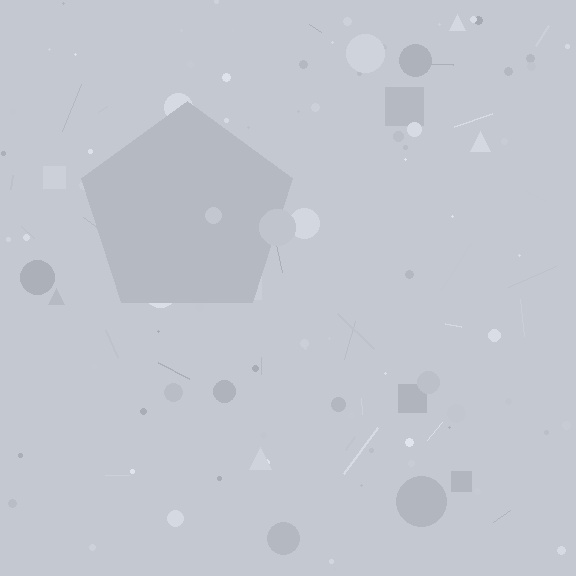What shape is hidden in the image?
A pentagon is hidden in the image.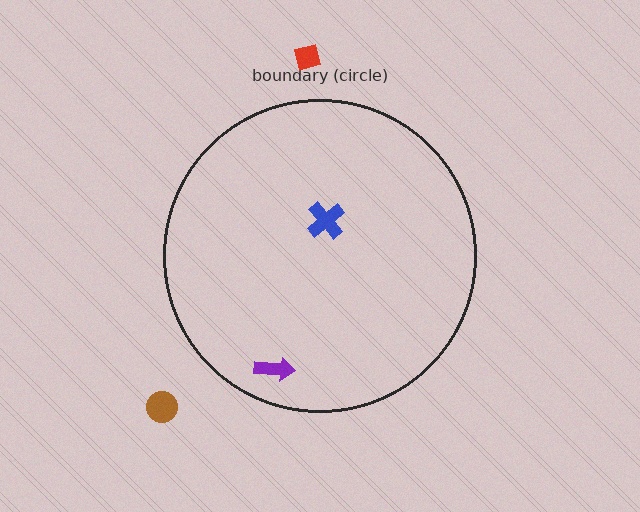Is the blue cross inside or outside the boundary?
Inside.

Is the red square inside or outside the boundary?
Outside.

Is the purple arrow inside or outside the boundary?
Inside.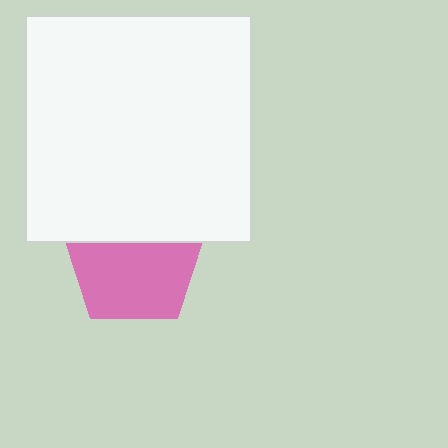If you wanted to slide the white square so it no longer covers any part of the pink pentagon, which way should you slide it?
Slide it up — that is the most direct way to separate the two shapes.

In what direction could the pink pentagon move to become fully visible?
The pink pentagon could move down. That would shift it out from behind the white square entirely.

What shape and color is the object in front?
The object in front is a white square.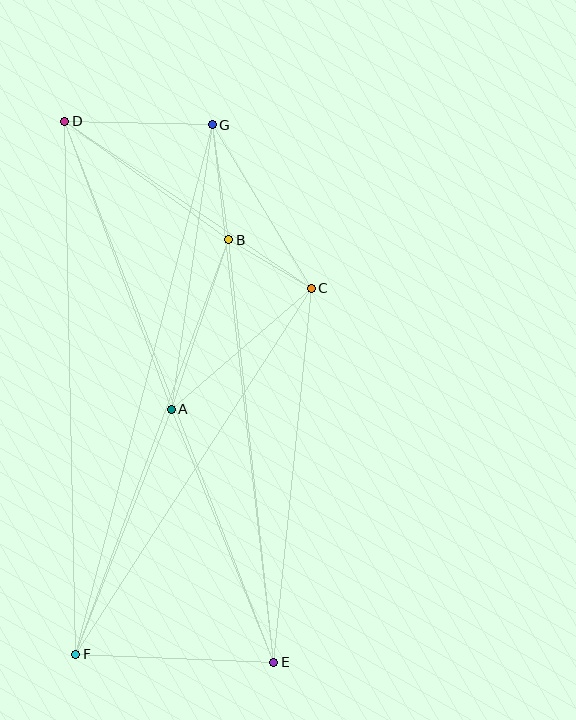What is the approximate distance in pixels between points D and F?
The distance between D and F is approximately 533 pixels.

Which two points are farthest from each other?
Points D and E are farthest from each other.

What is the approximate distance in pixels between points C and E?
The distance between C and E is approximately 376 pixels.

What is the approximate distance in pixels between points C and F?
The distance between C and F is approximately 435 pixels.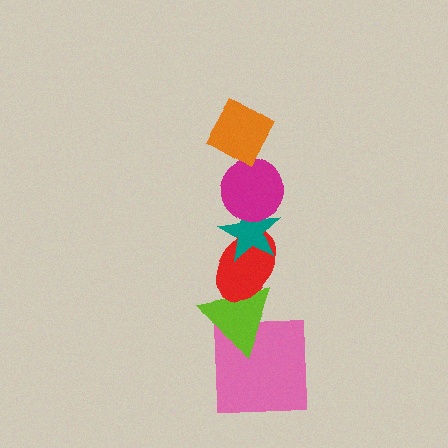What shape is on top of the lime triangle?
The red ellipse is on top of the lime triangle.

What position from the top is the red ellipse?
The red ellipse is 4th from the top.